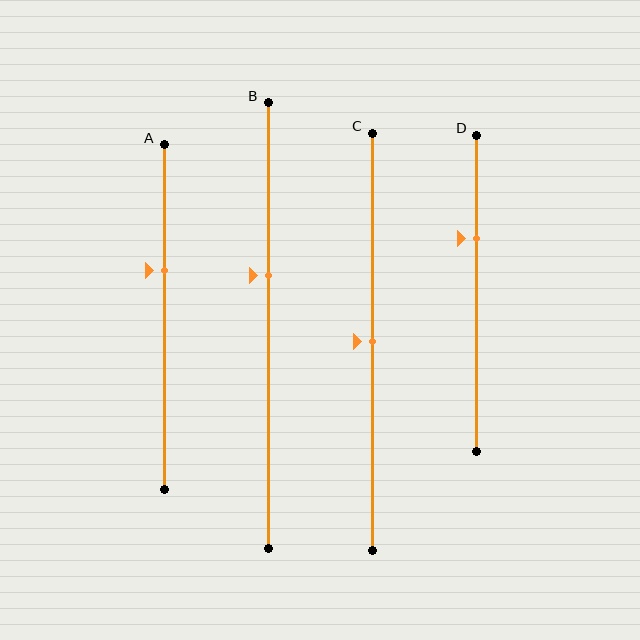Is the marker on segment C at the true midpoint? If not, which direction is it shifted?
Yes, the marker on segment C is at the true midpoint.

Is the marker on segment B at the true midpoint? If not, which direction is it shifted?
No, the marker on segment B is shifted upward by about 11% of the segment length.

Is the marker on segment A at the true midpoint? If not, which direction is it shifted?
No, the marker on segment A is shifted upward by about 13% of the segment length.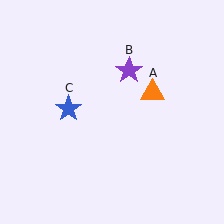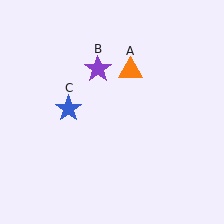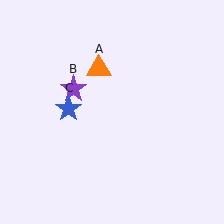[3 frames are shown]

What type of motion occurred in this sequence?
The orange triangle (object A), purple star (object B) rotated counterclockwise around the center of the scene.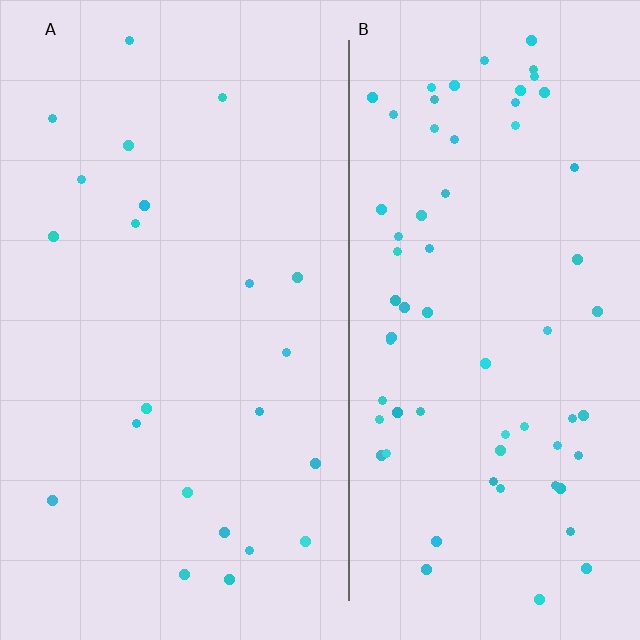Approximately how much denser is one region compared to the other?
Approximately 3.0× — region B over region A.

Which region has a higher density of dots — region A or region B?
B (the right).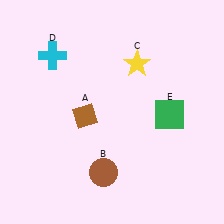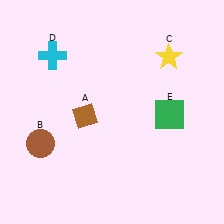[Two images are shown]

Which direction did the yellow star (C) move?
The yellow star (C) moved right.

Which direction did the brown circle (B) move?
The brown circle (B) moved left.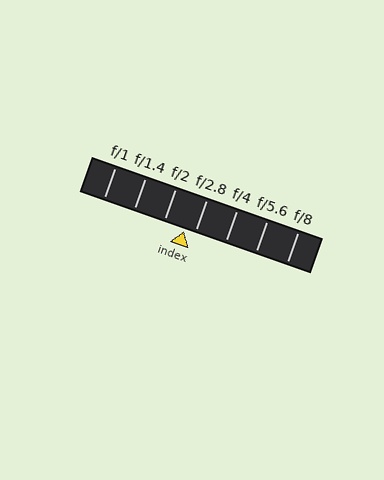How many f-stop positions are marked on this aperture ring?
There are 7 f-stop positions marked.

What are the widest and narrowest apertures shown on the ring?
The widest aperture shown is f/1 and the narrowest is f/8.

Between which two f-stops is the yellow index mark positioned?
The index mark is between f/2 and f/2.8.